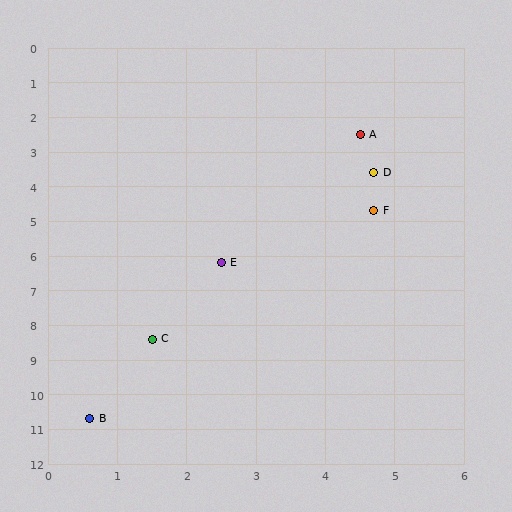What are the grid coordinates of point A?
Point A is at approximately (4.5, 2.5).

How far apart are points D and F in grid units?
Points D and F are about 1.1 grid units apart.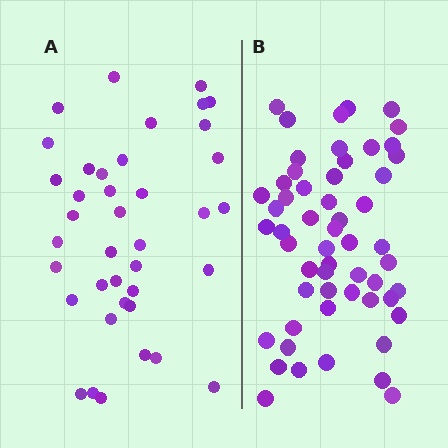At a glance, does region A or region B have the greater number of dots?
Region B (the right region) has more dots.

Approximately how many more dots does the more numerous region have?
Region B has approximately 15 more dots than region A.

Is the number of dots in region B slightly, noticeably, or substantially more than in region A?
Region B has noticeably more, but not dramatically so. The ratio is roughly 1.4 to 1.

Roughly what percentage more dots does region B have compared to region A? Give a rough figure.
About 40% more.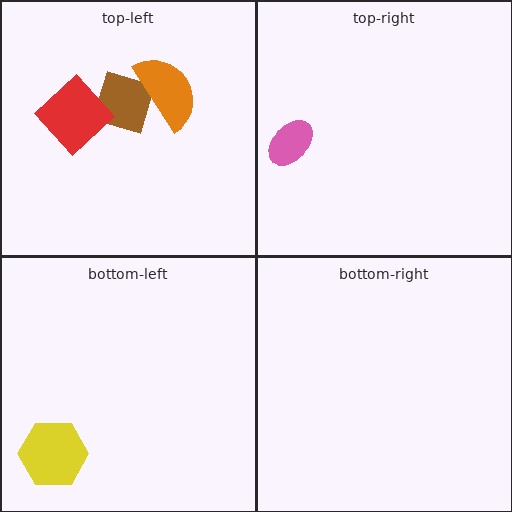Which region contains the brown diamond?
The top-left region.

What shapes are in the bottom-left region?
The yellow hexagon.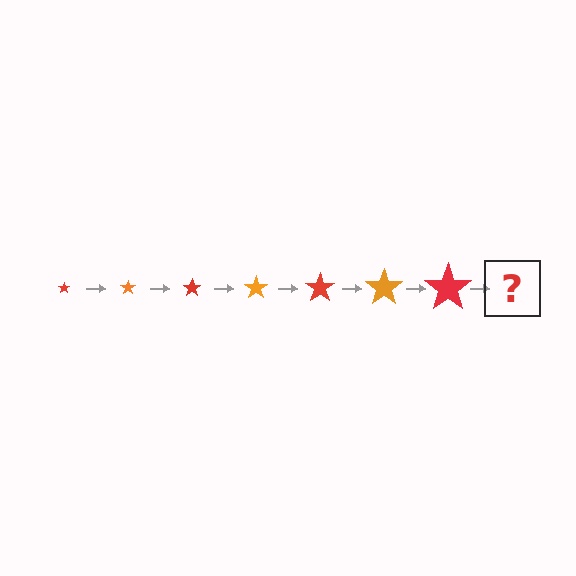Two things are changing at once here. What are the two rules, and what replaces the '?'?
The two rules are that the star grows larger each step and the color cycles through red and orange. The '?' should be an orange star, larger than the previous one.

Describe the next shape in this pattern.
It should be an orange star, larger than the previous one.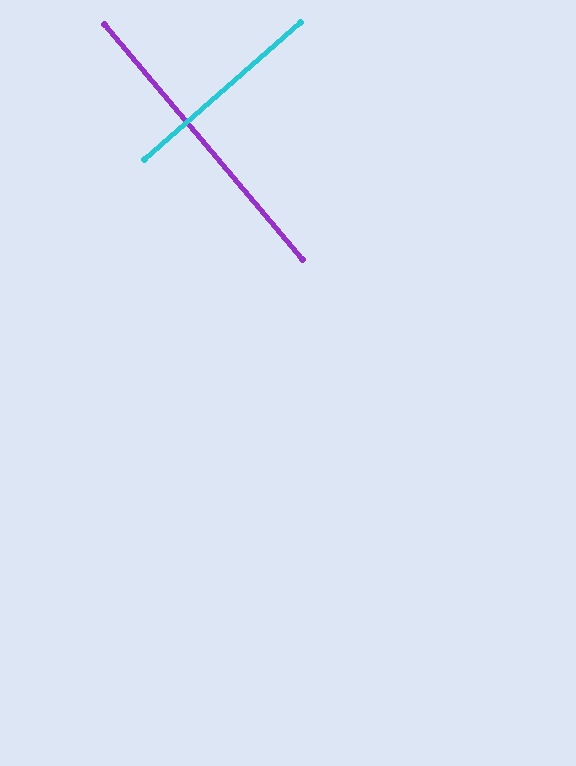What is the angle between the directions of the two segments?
Approximately 89 degrees.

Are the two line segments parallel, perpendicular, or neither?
Perpendicular — they meet at approximately 89°.